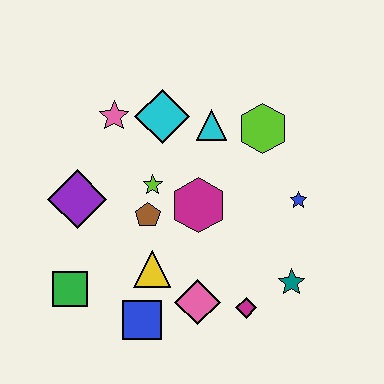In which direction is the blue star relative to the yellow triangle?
The blue star is to the right of the yellow triangle.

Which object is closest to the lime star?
The brown pentagon is closest to the lime star.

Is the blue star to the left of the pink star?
No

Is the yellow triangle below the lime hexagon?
Yes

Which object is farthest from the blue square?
The lime hexagon is farthest from the blue square.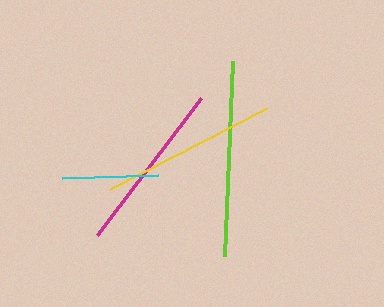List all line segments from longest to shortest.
From longest to shortest: lime, yellow, magenta, cyan.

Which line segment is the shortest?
The cyan line is the shortest at approximately 97 pixels.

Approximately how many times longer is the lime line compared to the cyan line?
The lime line is approximately 2.0 times the length of the cyan line.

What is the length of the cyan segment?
The cyan segment is approximately 97 pixels long.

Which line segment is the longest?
The lime line is the longest at approximately 195 pixels.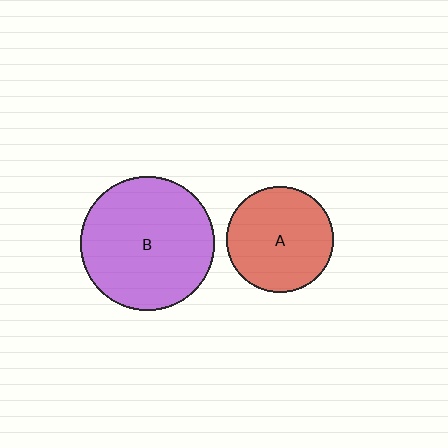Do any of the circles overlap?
No, none of the circles overlap.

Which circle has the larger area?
Circle B (purple).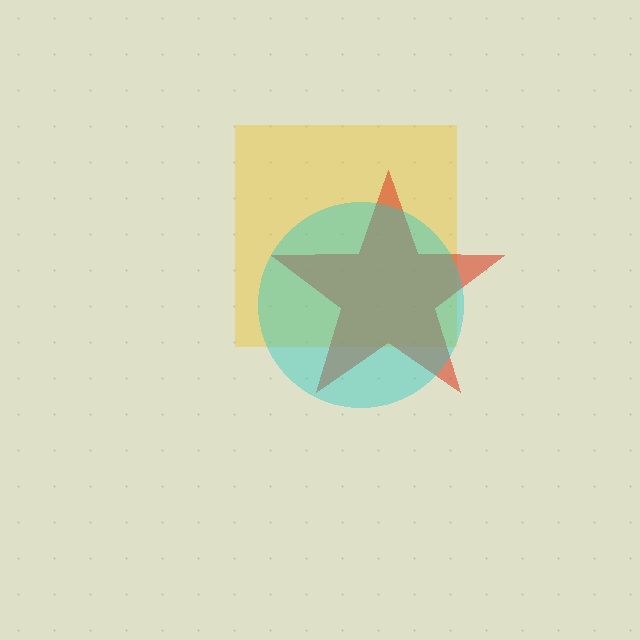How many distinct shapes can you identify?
There are 3 distinct shapes: a yellow square, a red star, a cyan circle.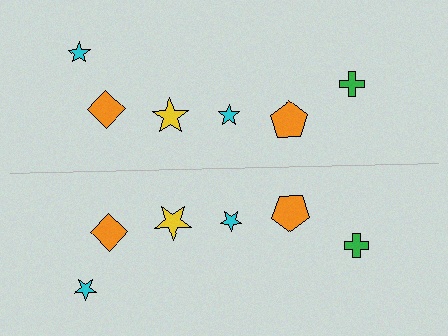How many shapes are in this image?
There are 12 shapes in this image.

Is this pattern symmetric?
Yes, this pattern has bilateral (reflection) symmetry.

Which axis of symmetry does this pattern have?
The pattern has a horizontal axis of symmetry running through the center of the image.